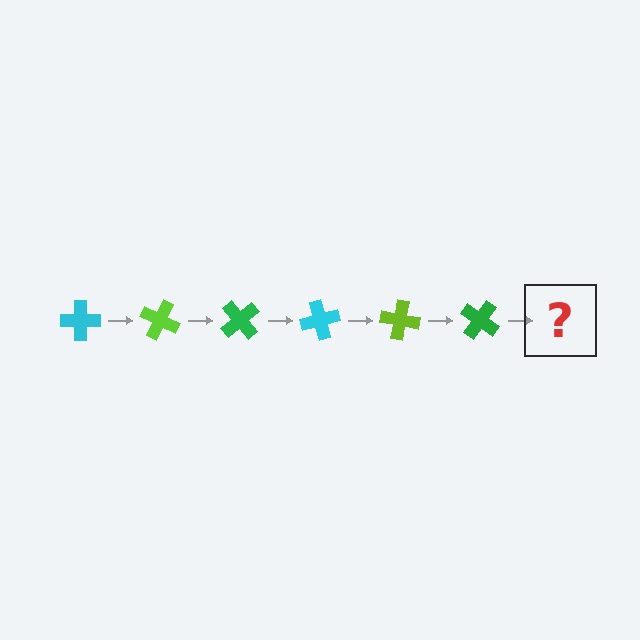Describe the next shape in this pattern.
It should be a cyan cross, rotated 150 degrees from the start.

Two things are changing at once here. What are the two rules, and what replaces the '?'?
The two rules are that it rotates 25 degrees each step and the color cycles through cyan, lime, and green. The '?' should be a cyan cross, rotated 150 degrees from the start.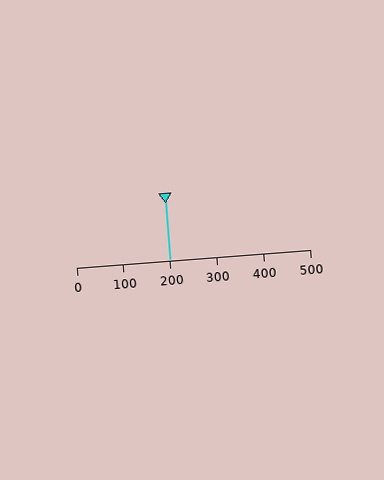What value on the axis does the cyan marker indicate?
The marker indicates approximately 200.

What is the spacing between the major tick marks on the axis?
The major ticks are spaced 100 apart.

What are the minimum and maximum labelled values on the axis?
The axis runs from 0 to 500.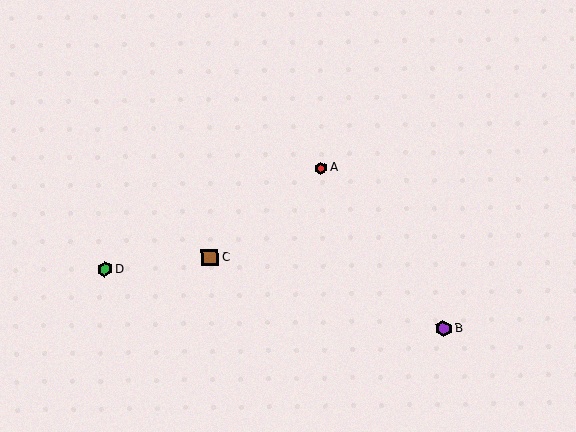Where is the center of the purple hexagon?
The center of the purple hexagon is at (444, 328).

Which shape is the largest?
The brown square (labeled C) is the largest.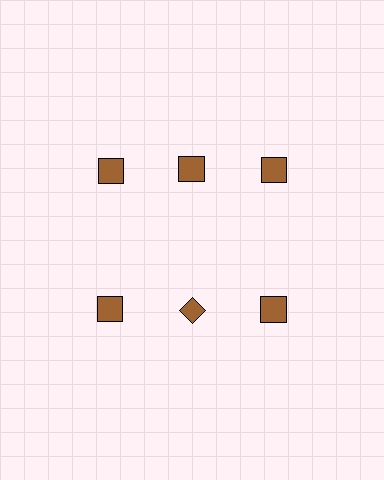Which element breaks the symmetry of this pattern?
The brown diamond in the second row, second from left column breaks the symmetry. All other shapes are brown squares.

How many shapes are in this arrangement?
There are 6 shapes arranged in a grid pattern.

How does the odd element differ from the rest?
It has a different shape: diamond instead of square.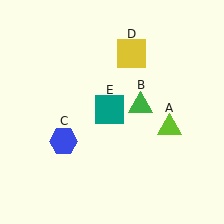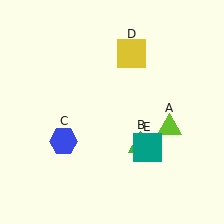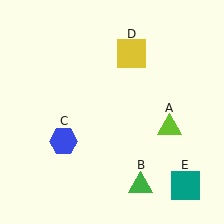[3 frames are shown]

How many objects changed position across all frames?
2 objects changed position: green triangle (object B), teal square (object E).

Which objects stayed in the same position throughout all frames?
Lime triangle (object A) and blue hexagon (object C) and yellow square (object D) remained stationary.